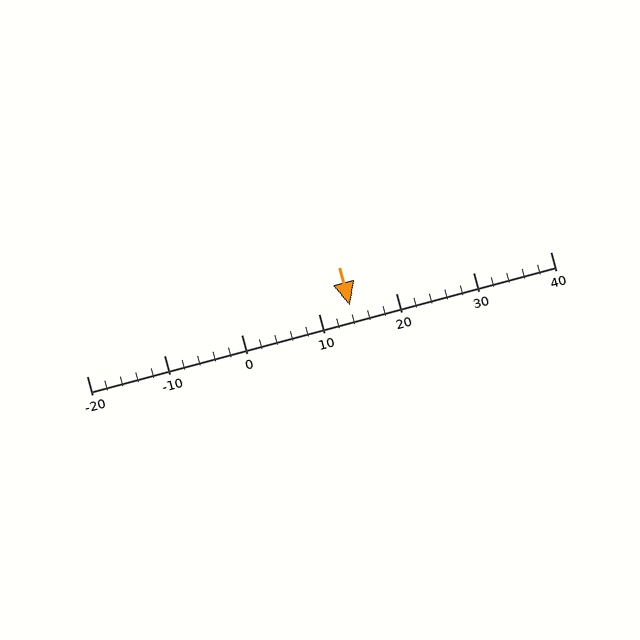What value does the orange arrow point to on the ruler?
The orange arrow points to approximately 14.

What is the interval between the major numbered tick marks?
The major tick marks are spaced 10 units apart.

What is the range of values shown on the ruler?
The ruler shows values from -20 to 40.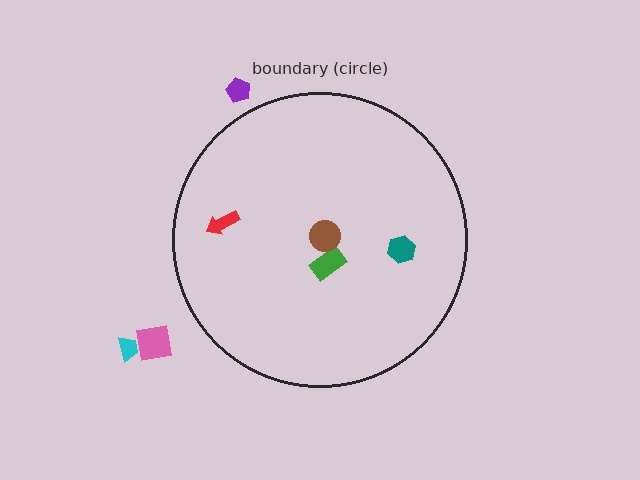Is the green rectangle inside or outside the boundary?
Inside.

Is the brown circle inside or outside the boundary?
Inside.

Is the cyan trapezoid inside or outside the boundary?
Outside.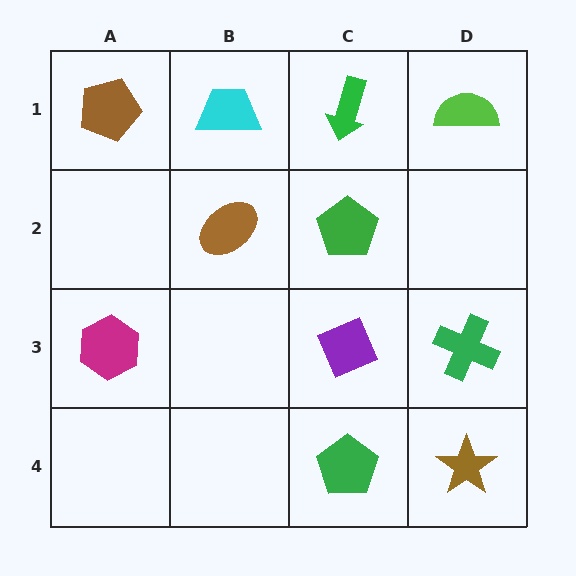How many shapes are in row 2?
2 shapes.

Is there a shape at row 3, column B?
No, that cell is empty.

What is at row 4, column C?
A green pentagon.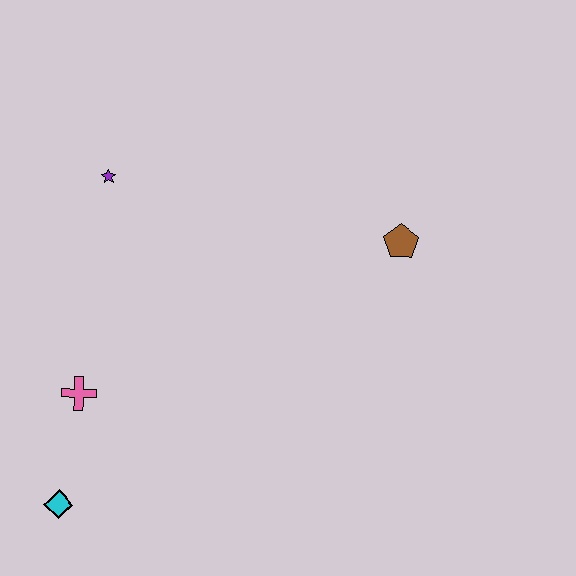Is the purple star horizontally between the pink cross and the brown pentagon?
Yes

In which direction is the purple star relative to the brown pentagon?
The purple star is to the left of the brown pentagon.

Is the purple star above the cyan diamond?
Yes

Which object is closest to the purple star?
The pink cross is closest to the purple star.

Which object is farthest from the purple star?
The cyan diamond is farthest from the purple star.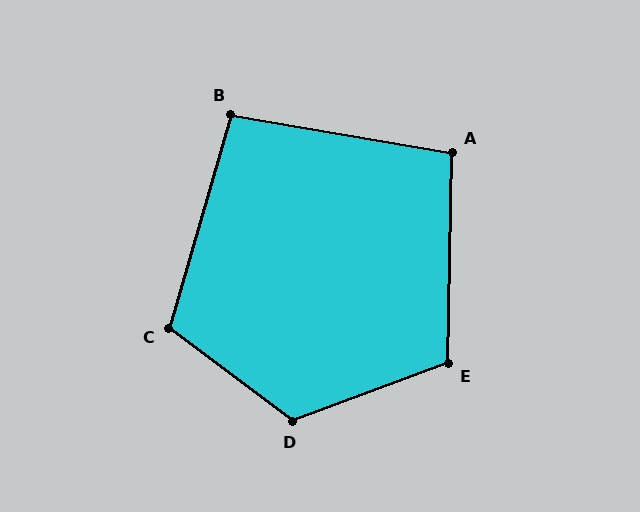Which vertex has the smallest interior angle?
B, at approximately 96 degrees.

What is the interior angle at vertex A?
Approximately 99 degrees (obtuse).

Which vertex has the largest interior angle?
D, at approximately 123 degrees.